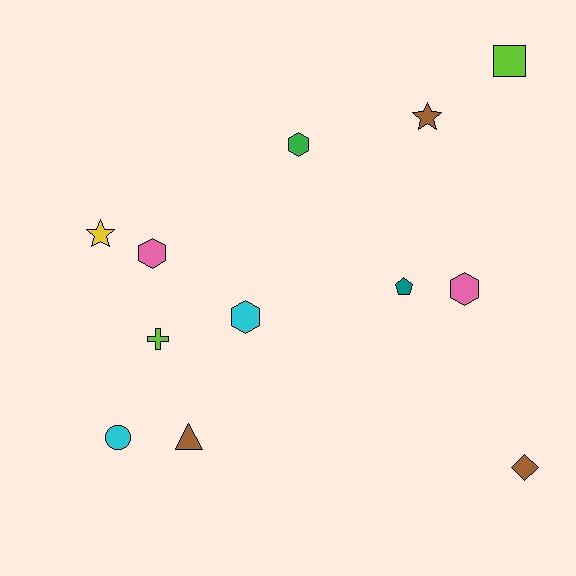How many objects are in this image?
There are 12 objects.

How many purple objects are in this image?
There are no purple objects.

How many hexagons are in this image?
There are 4 hexagons.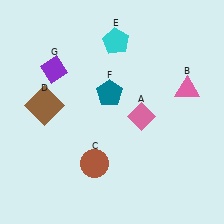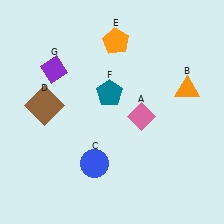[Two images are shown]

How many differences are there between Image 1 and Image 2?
There are 3 differences between the two images.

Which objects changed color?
B changed from pink to orange. C changed from brown to blue. E changed from cyan to orange.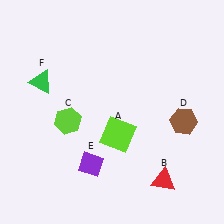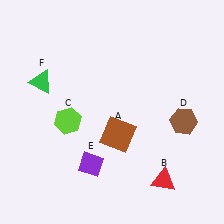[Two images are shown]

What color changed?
The square (A) changed from lime in Image 1 to brown in Image 2.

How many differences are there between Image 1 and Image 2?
There is 1 difference between the two images.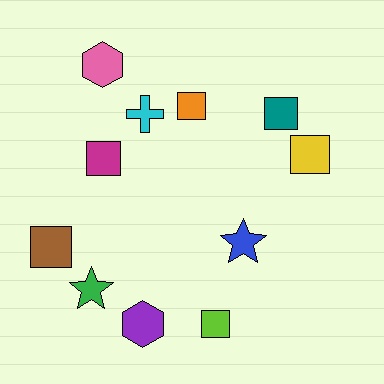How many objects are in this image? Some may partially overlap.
There are 11 objects.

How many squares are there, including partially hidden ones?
There are 6 squares.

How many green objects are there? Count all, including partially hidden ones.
There is 1 green object.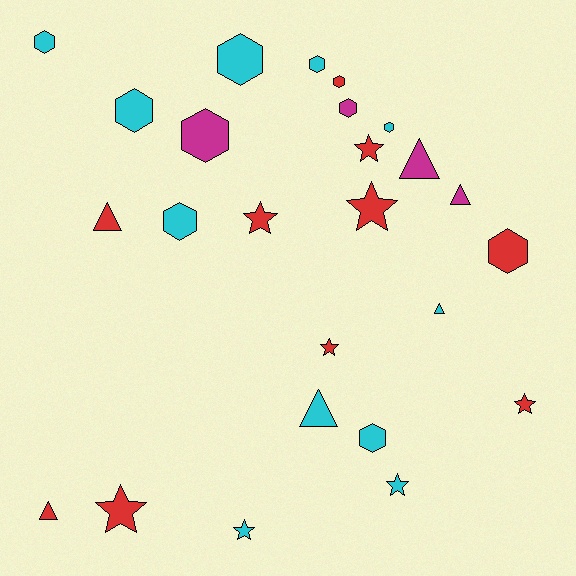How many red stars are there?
There are 6 red stars.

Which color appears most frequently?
Cyan, with 11 objects.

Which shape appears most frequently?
Hexagon, with 11 objects.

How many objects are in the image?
There are 25 objects.